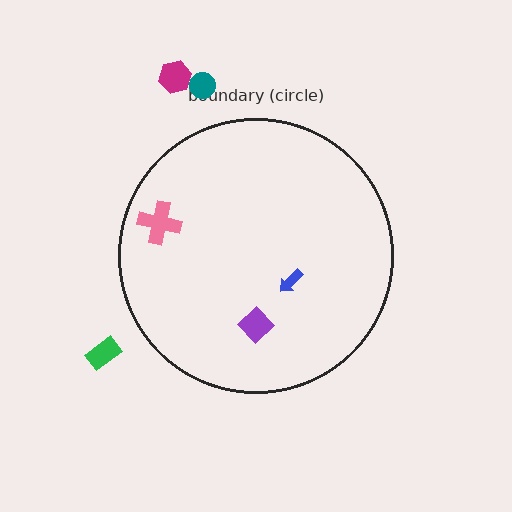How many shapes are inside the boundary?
3 inside, 3 outside.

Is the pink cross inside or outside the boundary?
Inside.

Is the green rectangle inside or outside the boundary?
Outside.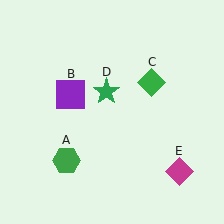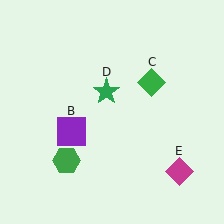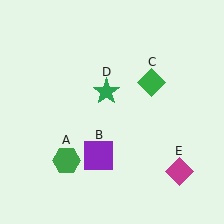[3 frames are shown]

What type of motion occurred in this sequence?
The purple square (object B) rotated counterclockwise around the center of the scene.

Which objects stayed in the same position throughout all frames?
Green hexagon (object A) and green diamond (object C) and green star (object D) and magenta diamond (object E) remained stationary.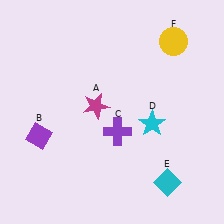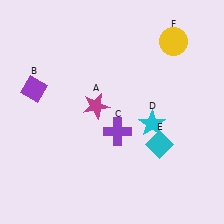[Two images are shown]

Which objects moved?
The objects that moved are: the purple diamond (B), the cyan diamond (E).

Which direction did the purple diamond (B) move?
The purple diamond (B) moved up.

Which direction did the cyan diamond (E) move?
The cyan diamond (E) moved up.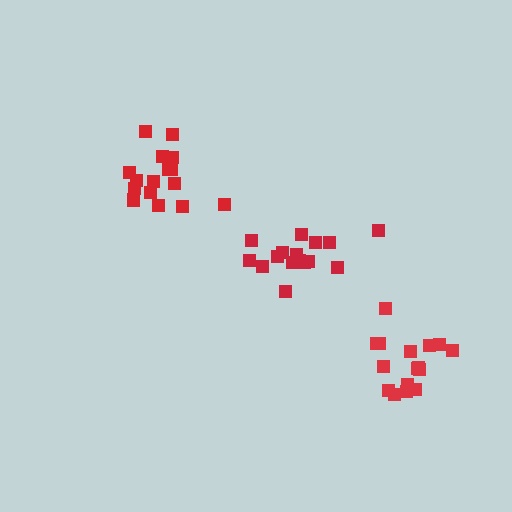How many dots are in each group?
Group 1: 16 dots, Group 2: 16 dots, Group 3: 16 dots (48 total).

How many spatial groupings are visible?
There are 3 spatial groupings.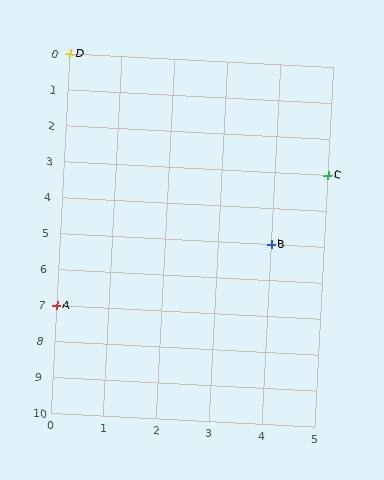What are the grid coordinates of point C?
Point C is at grid coordinates (5, 3).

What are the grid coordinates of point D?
Point D is at grid coordinates (0, 0).